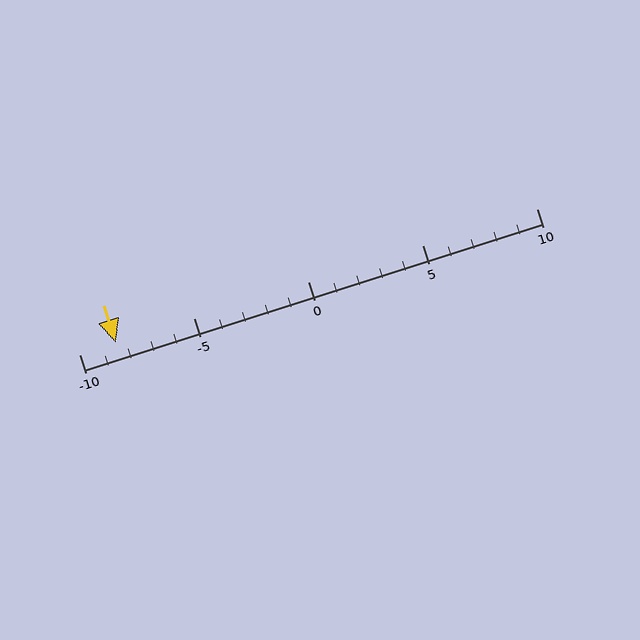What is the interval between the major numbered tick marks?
The major tick marks are spaced 5 units apart.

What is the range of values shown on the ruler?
The ruler shows values from -10 to 10.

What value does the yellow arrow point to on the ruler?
The yellow arrow points to approximately -8.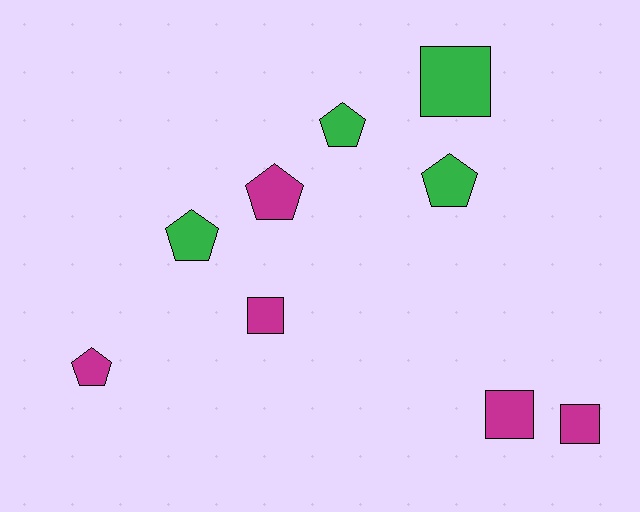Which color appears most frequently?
Magenta, with 5 objects.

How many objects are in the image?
There are 9 objects.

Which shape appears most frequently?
Pentagon, with 5 objects.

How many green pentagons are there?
There are 3 green pentagons.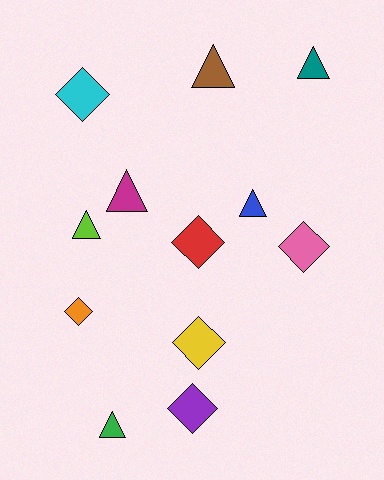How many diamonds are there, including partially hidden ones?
There are 6 diamonds.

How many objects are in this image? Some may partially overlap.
There are 12 objects.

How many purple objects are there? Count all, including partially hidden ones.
There is 1 purple object.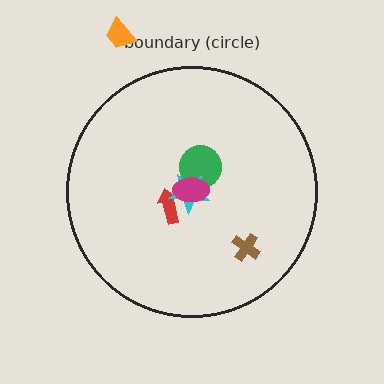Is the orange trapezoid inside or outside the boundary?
Outside.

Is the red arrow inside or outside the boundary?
Inside.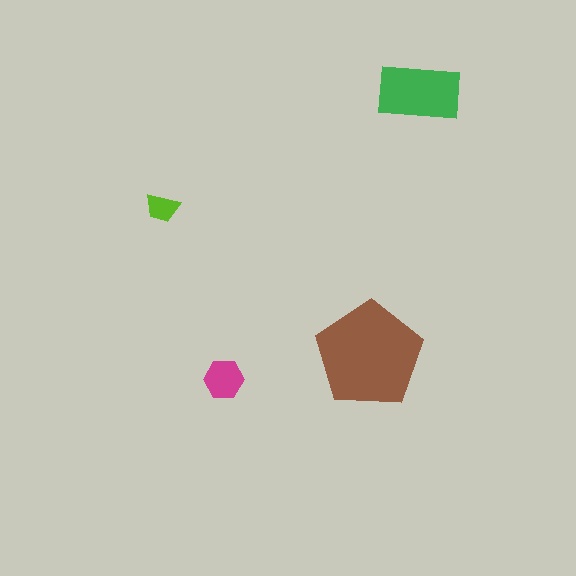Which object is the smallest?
The lime trapezoid.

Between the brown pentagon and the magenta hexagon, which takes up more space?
The brown pentagon.